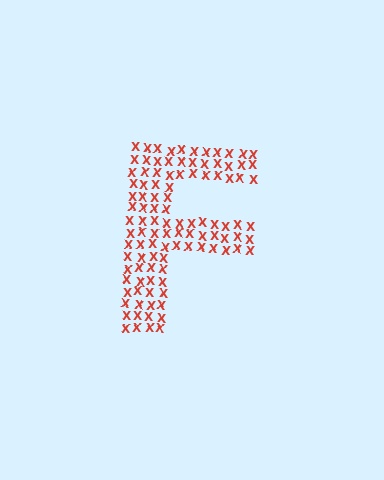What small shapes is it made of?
It is made of small letter X's.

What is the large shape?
The large shape is the letter F.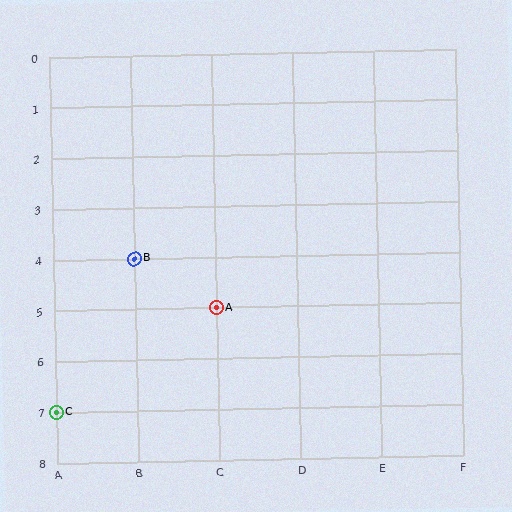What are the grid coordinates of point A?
Point A is at grid coordinates (C, 5).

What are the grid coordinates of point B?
Point B is at grid coordinates (B, 4).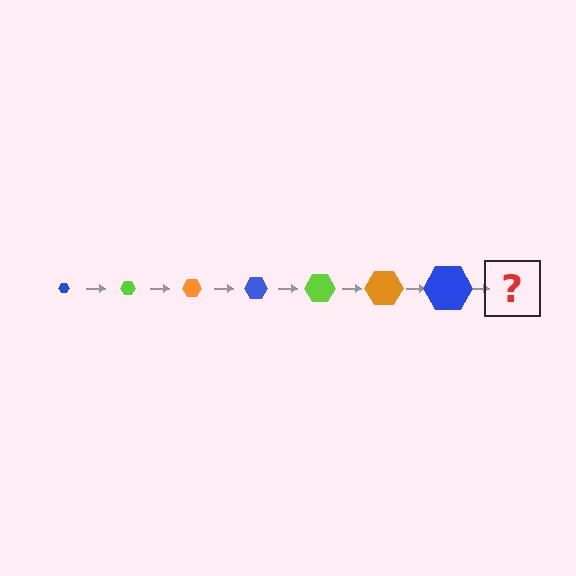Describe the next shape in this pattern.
It should be a lime hexagon, larger than the previous one.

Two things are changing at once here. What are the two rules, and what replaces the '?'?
The two rules are that the hexagon grows larger each step and the color cycles through blue, lime, and orange. The '?' should be a lime hexagon, larger than the previous one.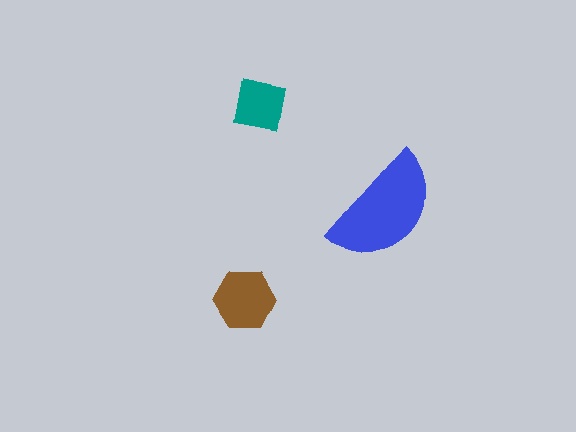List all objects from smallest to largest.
The teal square, the brown hexagon, the blue semicircle.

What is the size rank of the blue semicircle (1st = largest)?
1st.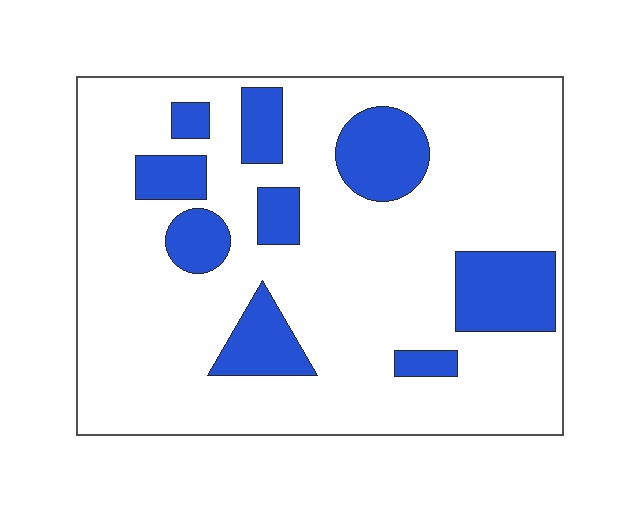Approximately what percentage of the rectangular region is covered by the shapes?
Approximately 20%.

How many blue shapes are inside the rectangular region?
9.